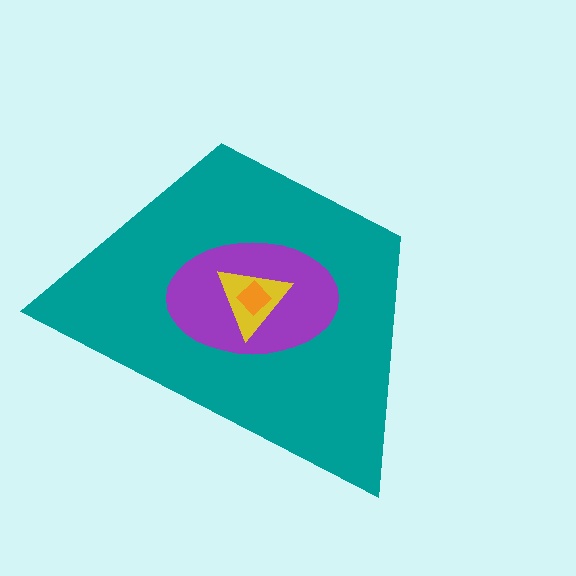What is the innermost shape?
The orange diamond.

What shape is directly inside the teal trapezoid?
The purple ellipse.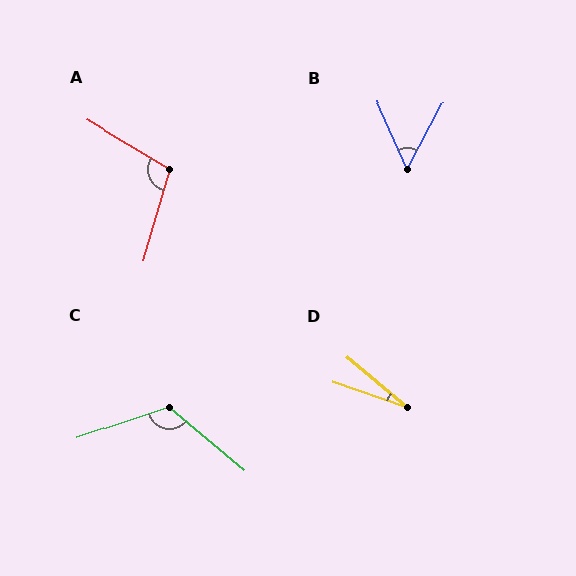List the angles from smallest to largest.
D (21°), B (52°), A (104°), C (121°).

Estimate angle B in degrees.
Approximately 52 degrees.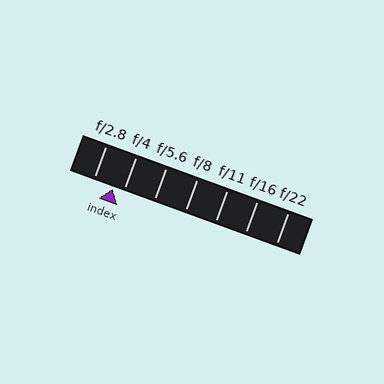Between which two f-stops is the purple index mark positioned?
The index mark is between f/2.8 and f/4.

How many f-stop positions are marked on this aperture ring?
There are 7 f-stop positions marked.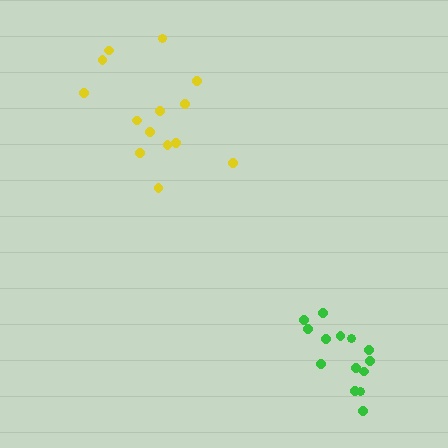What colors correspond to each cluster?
The clusters are colored: green, yellow.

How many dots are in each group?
Group 1: 14 dots, Group 2: 14 dots (28 total).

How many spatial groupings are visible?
There are 2 spatial groupings.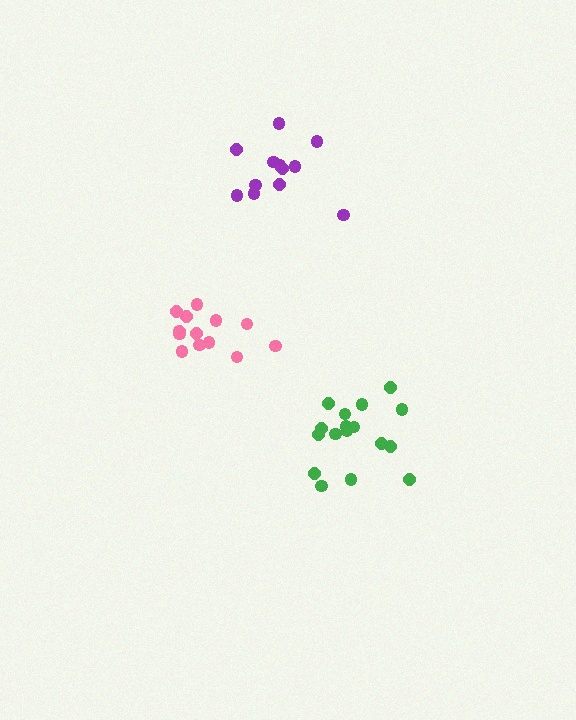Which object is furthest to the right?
The green cluster is rightmost.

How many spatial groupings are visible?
There are 3 spatial groupings.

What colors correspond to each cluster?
The clusters are colored: green, pink, purple.